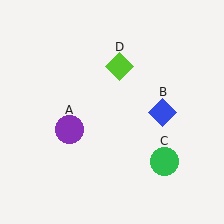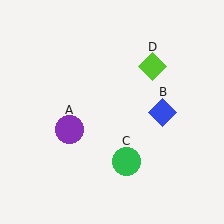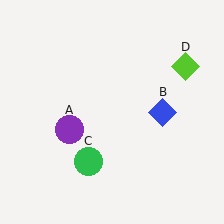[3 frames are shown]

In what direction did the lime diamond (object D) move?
The lime diamond (object D) moved right.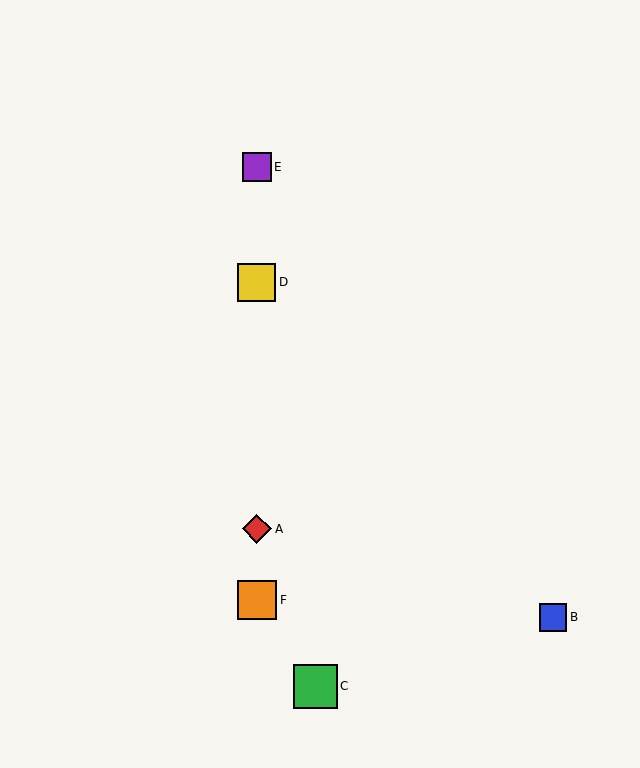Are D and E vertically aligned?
Yes, both are at x≈257.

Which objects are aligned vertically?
Objects A, D, E, F are aligned vertically.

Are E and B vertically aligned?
No, E is at x≈257 and B is at x≈553.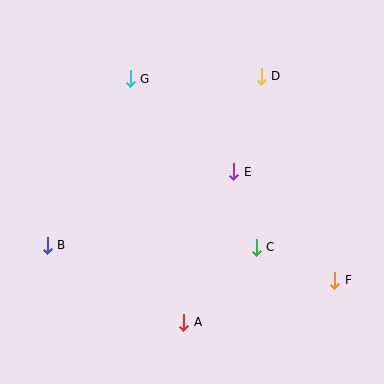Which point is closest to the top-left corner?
Point G is closest to the top-left corner.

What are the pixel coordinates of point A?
Point A is at (184, 322).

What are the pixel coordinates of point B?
Point B is at (47, 245).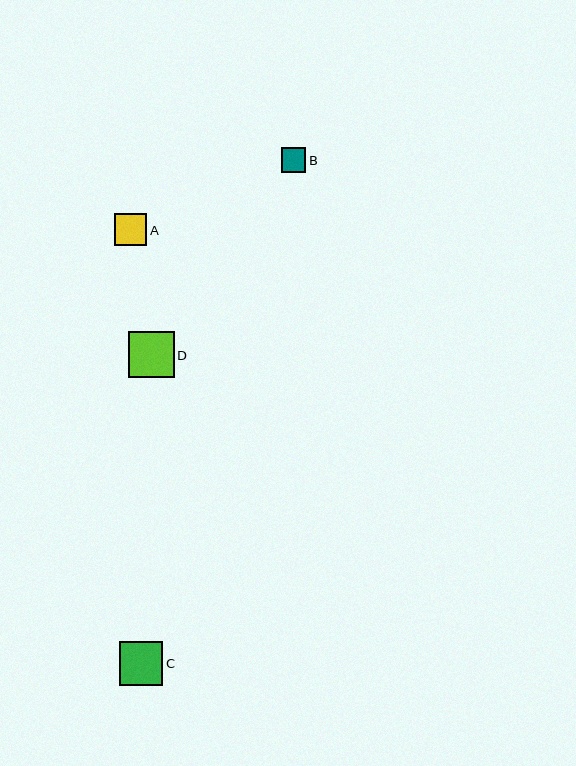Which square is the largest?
Square D is the largest with a size of approximately 46 pixels.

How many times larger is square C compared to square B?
Square C is approximately 1.8 times the size of square B.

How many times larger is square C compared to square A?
Square C is approximately 1.4 times the size of square A.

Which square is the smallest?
Square B is the smallest with a size of approximately 24 pixels.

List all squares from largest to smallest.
From largest to smallest: D, C, A, B.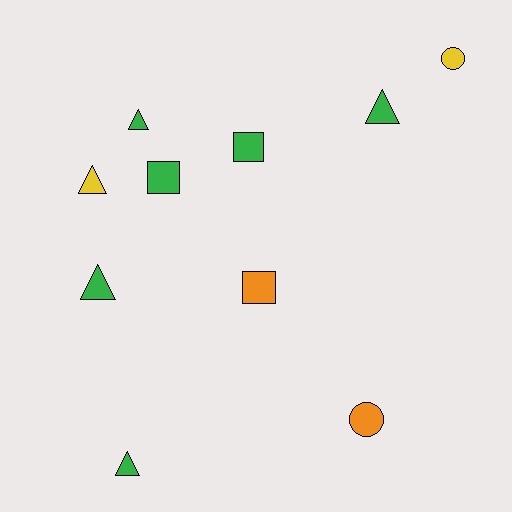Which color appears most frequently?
Green, with 6 objects.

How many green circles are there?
There are no green circles.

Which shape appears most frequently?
Triangle, with 5 objects.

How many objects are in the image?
There are 10 objects.